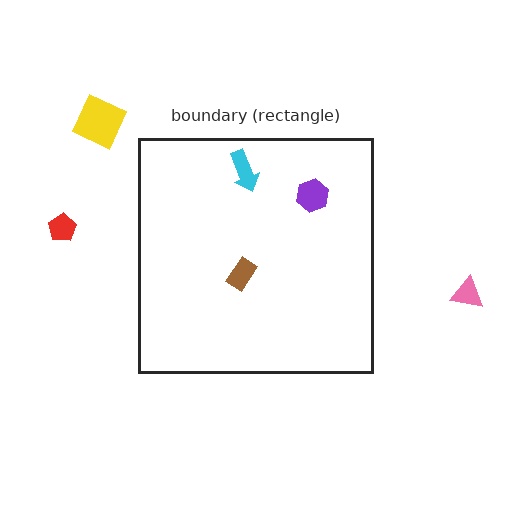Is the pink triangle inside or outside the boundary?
Outside.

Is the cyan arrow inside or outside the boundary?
Inside.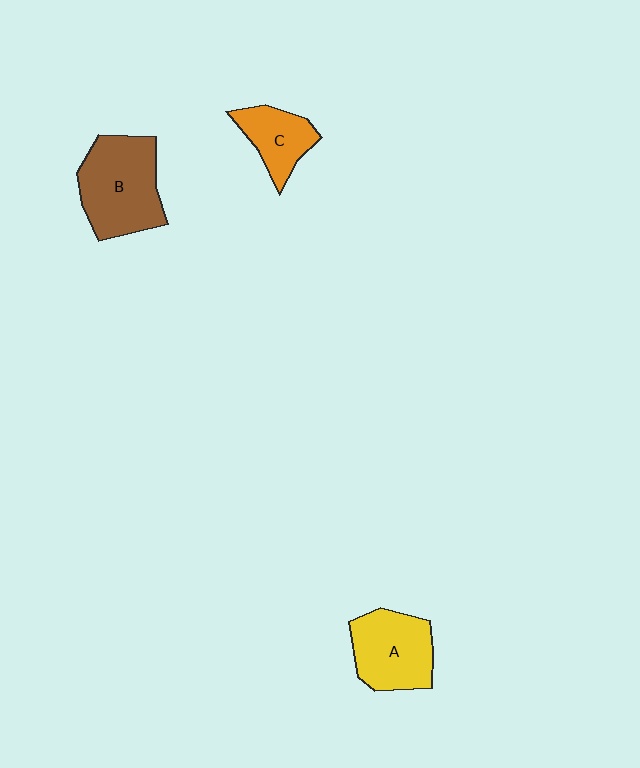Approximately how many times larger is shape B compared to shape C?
Approximately 1.8 times.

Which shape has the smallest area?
Shape C (orange).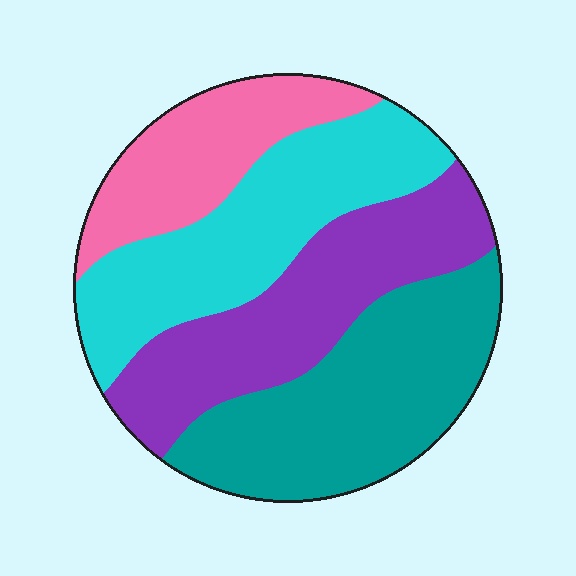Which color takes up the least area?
Pink, at roughly 15%.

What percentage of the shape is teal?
Teal takes up between a sixth and a third of the shape.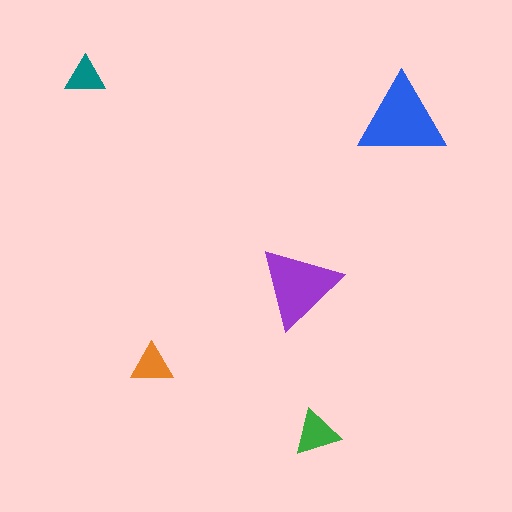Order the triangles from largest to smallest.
the blue one, the purple one, the green one, the orange one, the teal one.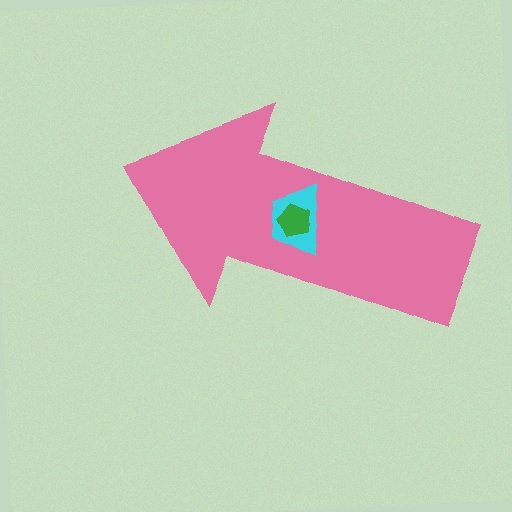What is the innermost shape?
The green pentagon.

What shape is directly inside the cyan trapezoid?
The green pentagon.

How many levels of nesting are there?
3.